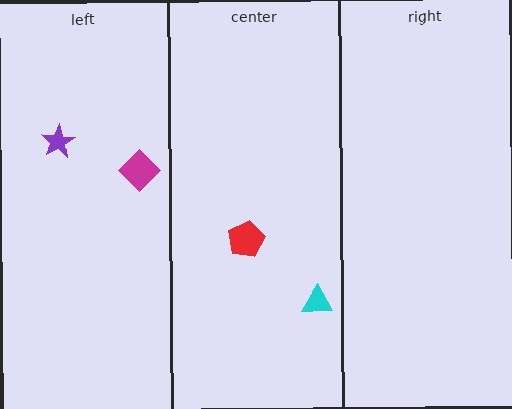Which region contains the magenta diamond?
The left region.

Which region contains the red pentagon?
The center region.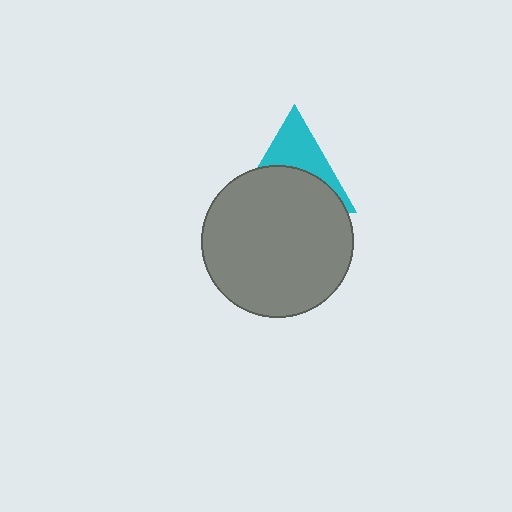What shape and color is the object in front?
The object in front is a gray circle.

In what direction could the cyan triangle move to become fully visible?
The cyan triangle could move up. That would shift it out from behind the gray circle entirely.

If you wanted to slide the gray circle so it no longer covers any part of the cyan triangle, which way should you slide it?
Slide it down — that is the most direct way to separate the two shapes.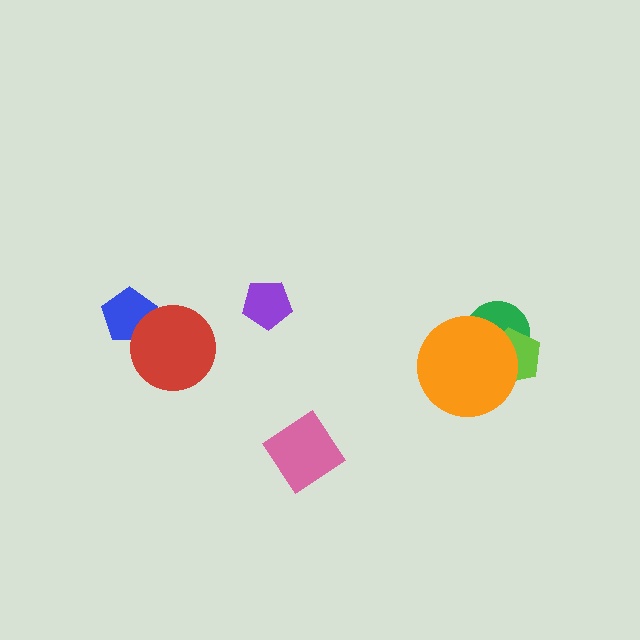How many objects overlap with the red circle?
1 object overlaps with the red circle.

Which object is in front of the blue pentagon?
The red circle is in front of the blue pentagon.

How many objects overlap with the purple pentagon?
0 objects overlap with the purple pentagon.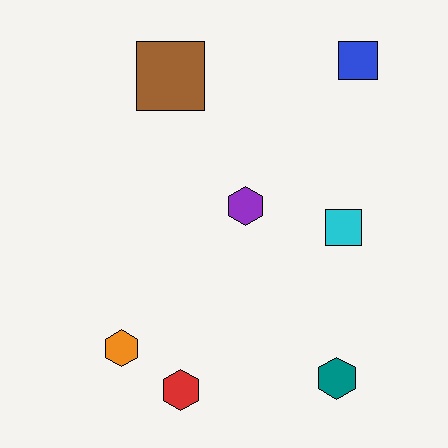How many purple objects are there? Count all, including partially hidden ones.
There is 1 purple object.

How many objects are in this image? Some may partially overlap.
There are 7 objects.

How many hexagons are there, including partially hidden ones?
There are 4 hexagons.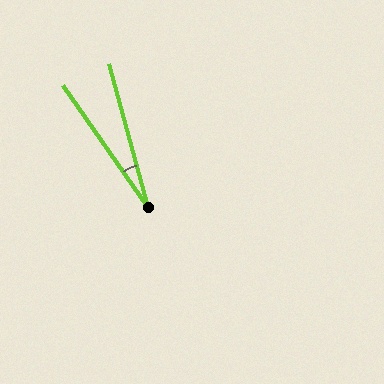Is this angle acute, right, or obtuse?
It is acute.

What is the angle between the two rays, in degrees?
Approximately 20 degrees.